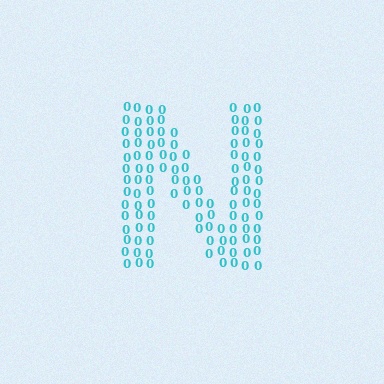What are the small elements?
The small elements are digit 0's.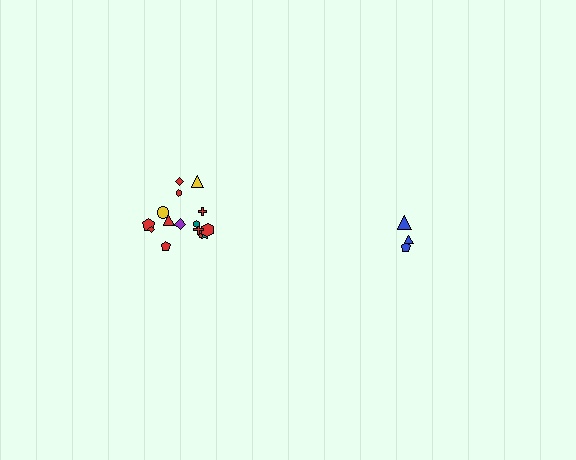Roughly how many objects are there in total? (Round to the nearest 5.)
Roughly 20 objects in total.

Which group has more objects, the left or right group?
The left group.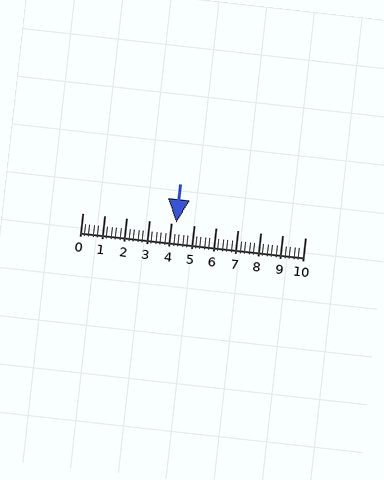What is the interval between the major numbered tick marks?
The major tick marks are spaced 1 units apart.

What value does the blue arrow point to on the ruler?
The blue arrow points to approximately 4.2.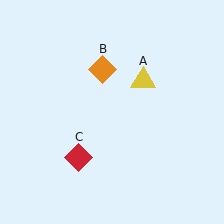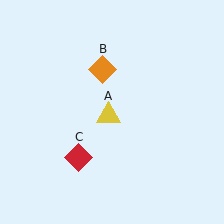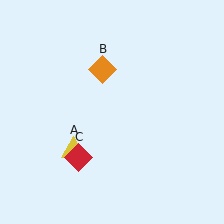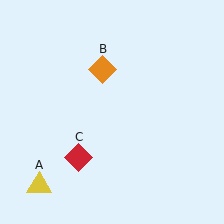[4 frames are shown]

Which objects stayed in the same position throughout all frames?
Orange diamond (object B) and red diamond (object C) remained stationary.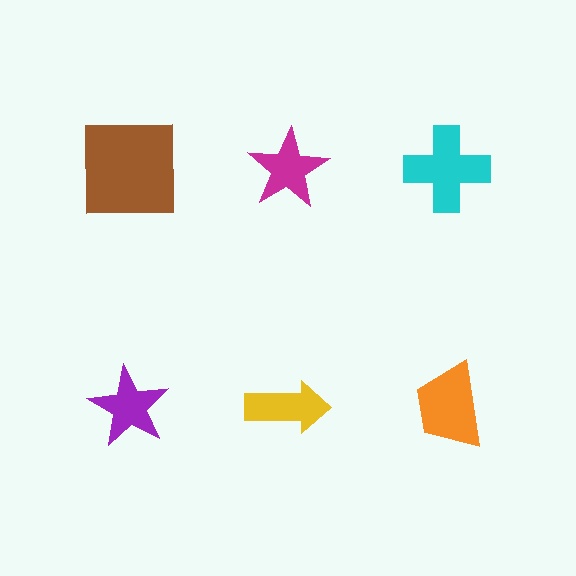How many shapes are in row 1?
3 shapes.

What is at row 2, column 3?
An orange trapezoid.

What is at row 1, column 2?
A magenta star.